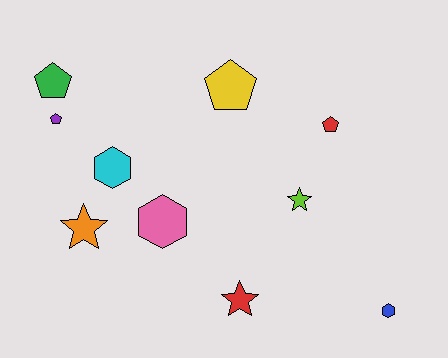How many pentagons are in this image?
There are 4 pentagons.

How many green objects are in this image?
There is 1 green object.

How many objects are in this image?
There are 10 objects.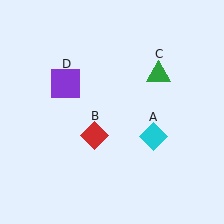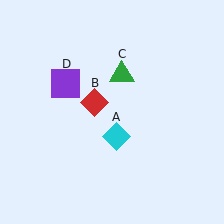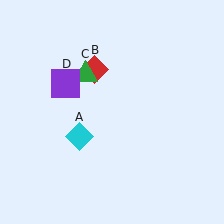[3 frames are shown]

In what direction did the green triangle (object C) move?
The green triangle (object C) moved left.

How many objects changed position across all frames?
3 objects changed position: cyan diamond (object A), red diamond (object B), green triangle (object C).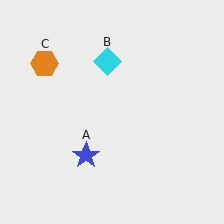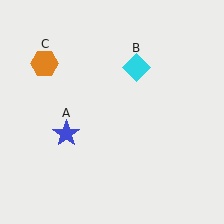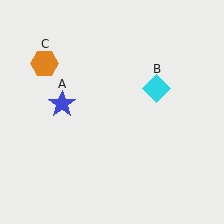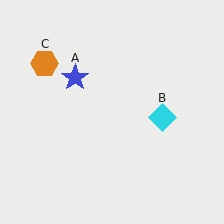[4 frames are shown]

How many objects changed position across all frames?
2 objects changed position: blue star (object A), cyan diamond (object B).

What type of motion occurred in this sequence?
The blue star (object A), cyan diamond (object B) rotated clockwise around the center of the scene.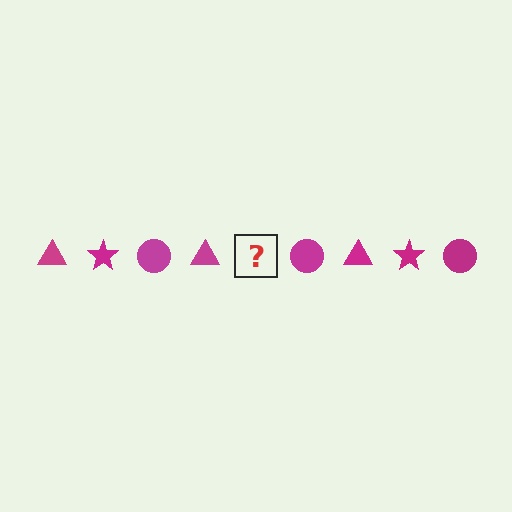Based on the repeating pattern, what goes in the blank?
The blank should be a magenta star.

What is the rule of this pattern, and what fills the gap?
The rule is that the pattern cycles through triangle, star, circle shapes in magenta. The gap should be filled with a magenta star.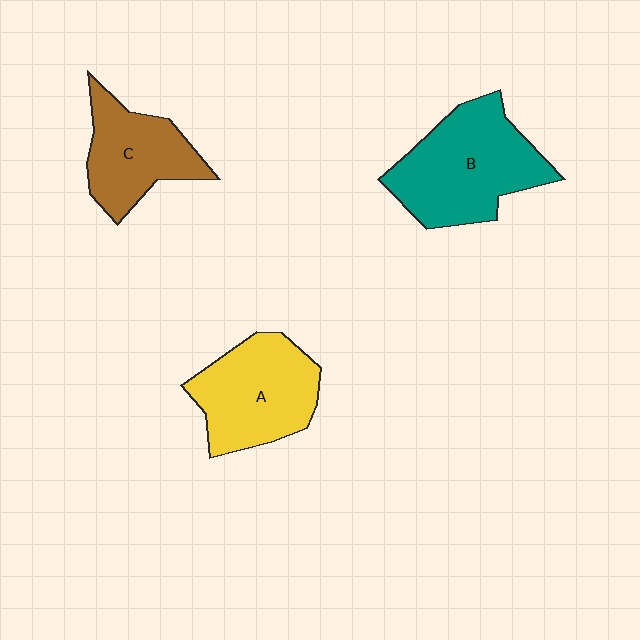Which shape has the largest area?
Shape B (teal).